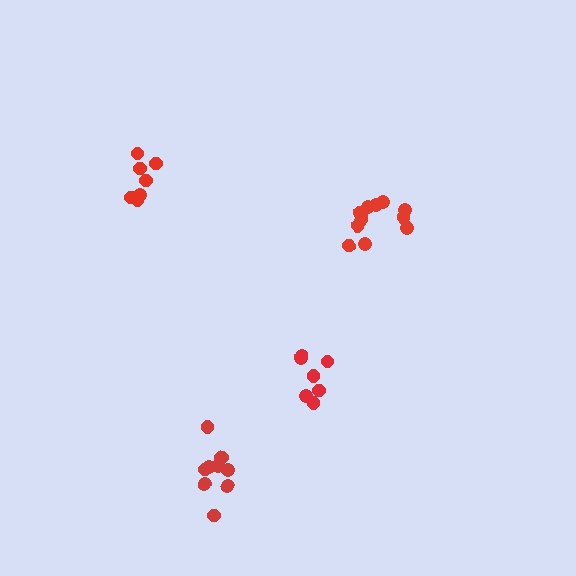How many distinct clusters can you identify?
There are 4 distinct clusters.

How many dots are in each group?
Group 1: 12 dots, Group 2: 10 dots, Group 3: 7 dots, Group 4: 7 dots (36 total).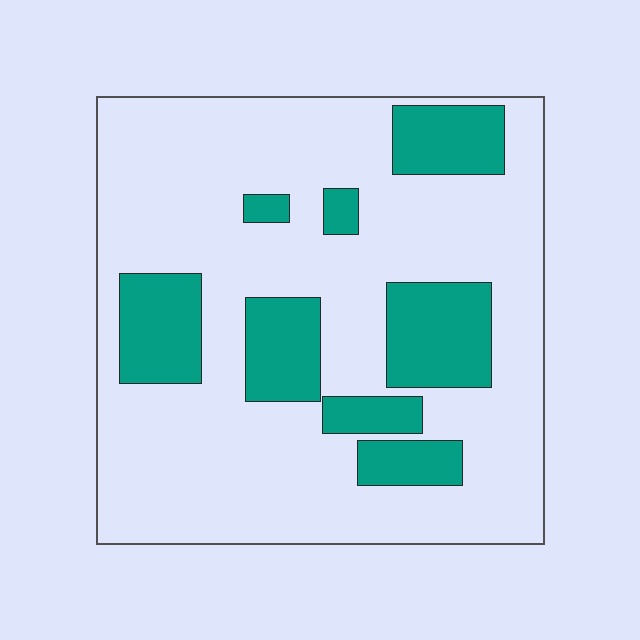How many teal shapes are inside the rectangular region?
8.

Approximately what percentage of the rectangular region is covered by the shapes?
Approximately 25%.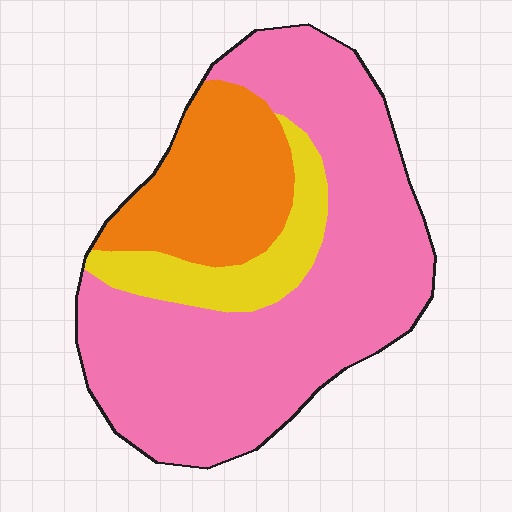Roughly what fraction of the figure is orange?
Orange takes up about one fifth (1/5) of the figure.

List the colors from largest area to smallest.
From largest to smallest: pink, orange, yellow.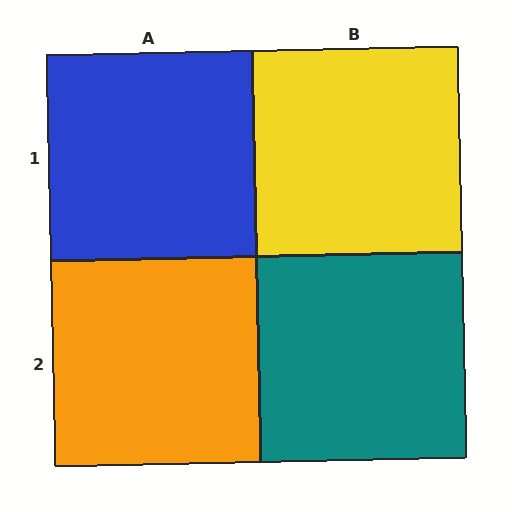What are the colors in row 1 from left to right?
Blue, yellow.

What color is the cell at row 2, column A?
Orange.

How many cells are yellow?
1 cell is yellow.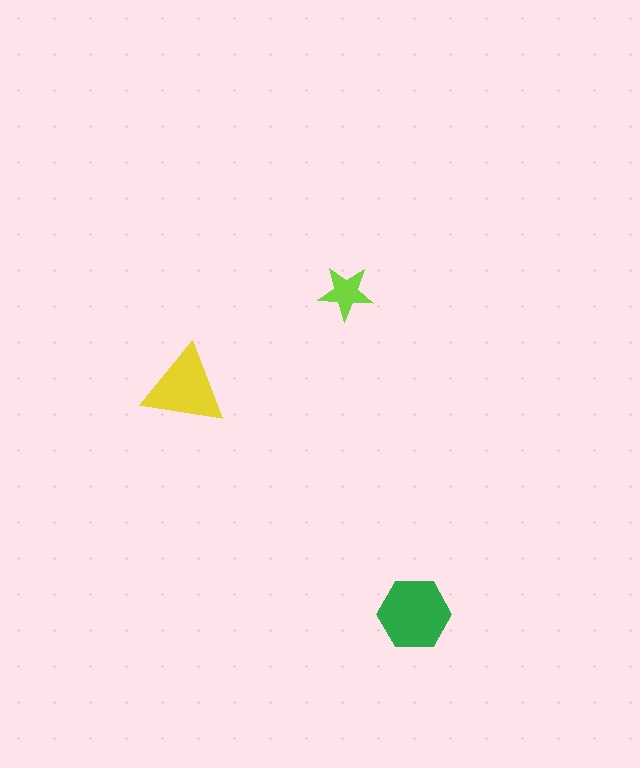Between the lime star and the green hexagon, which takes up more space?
The green hexagon.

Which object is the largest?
The green hexagon.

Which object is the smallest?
The lime star.